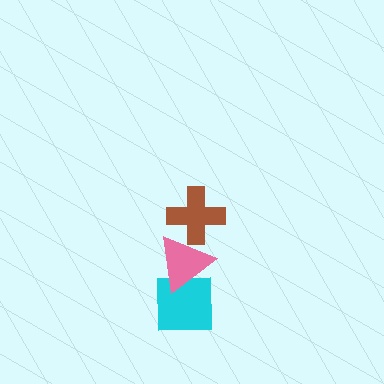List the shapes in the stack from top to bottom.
From top to bottom: the brown cross, the pink triangle, the cyan square.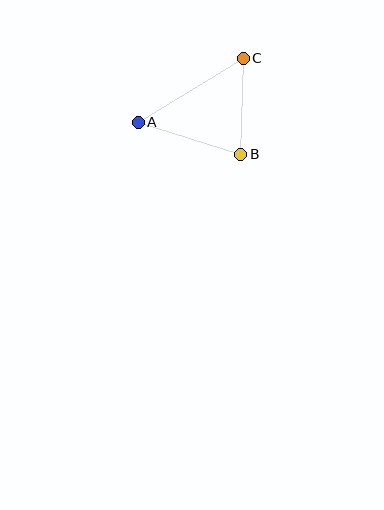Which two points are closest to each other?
Points B and C are closest to each other.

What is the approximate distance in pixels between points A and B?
The distance between A and B is approximately 108 pixels.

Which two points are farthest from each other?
Points A and C are farthest from each other.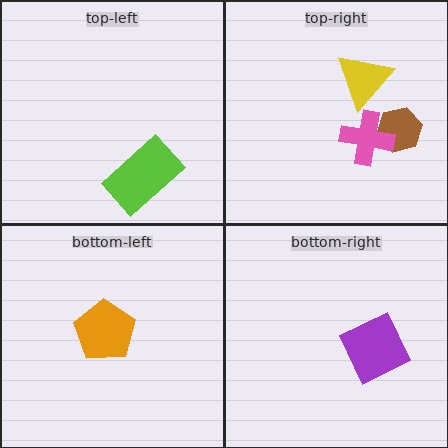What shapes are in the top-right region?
The yellow triangle, the brown hexagon, the pink cross.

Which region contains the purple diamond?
The bottom-right region.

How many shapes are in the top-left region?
1.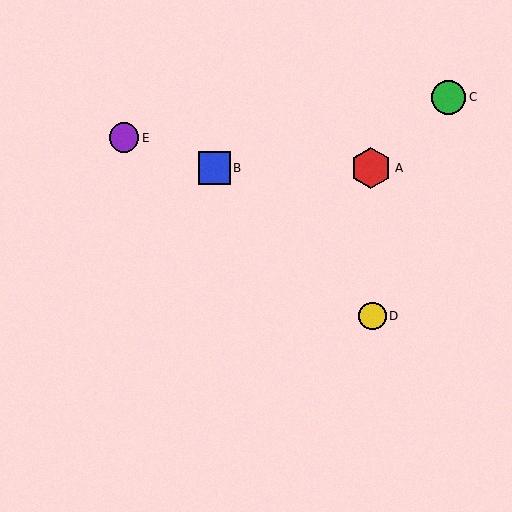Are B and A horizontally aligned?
Yes, both are at y≈168.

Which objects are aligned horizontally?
Objects A, B are aligned horizontally.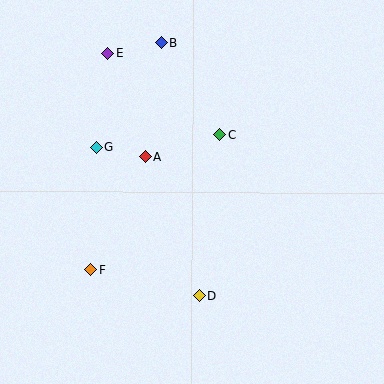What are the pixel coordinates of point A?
Point A is at (145, 156).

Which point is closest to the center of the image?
Point A at (145, 156) is closest to the center.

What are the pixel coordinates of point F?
Point F is at (91, 270).